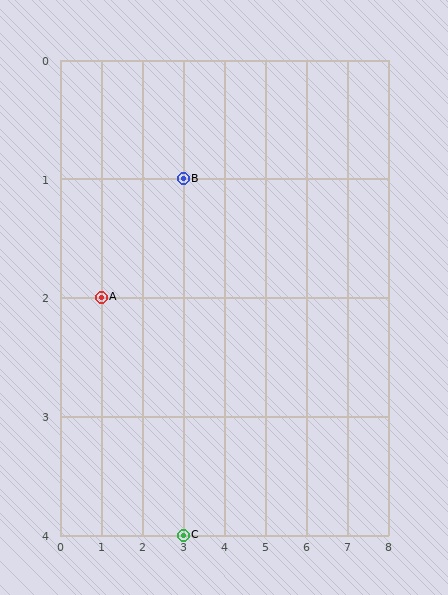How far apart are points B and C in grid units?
Points B and C are 3 rows apart.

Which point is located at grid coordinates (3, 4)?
Point C is at (3, 4).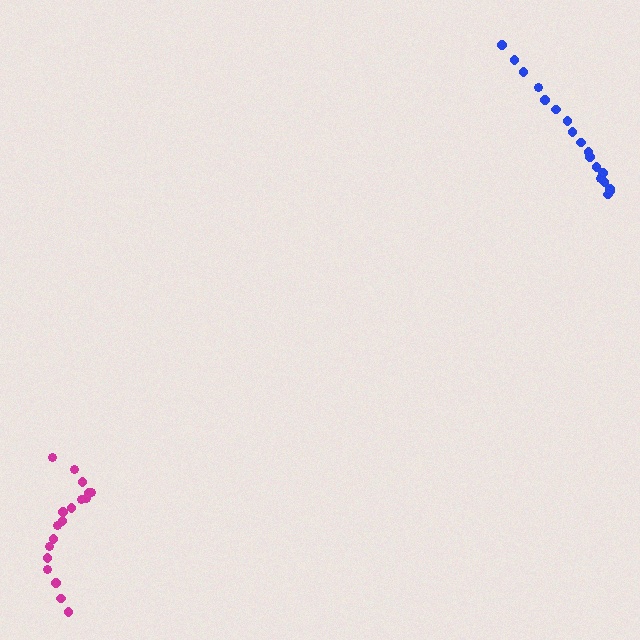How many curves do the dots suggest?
There are 2 distinct paths.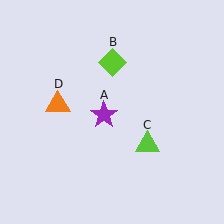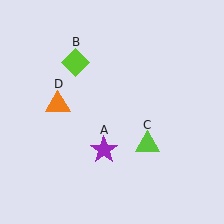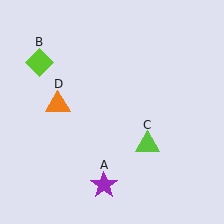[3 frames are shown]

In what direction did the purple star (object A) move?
The purple star (object A) moved down.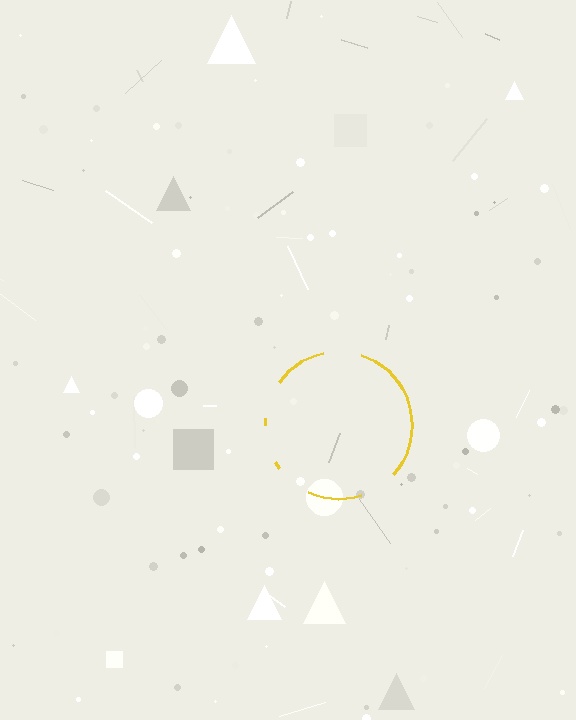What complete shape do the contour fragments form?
The contour fragments form a circle.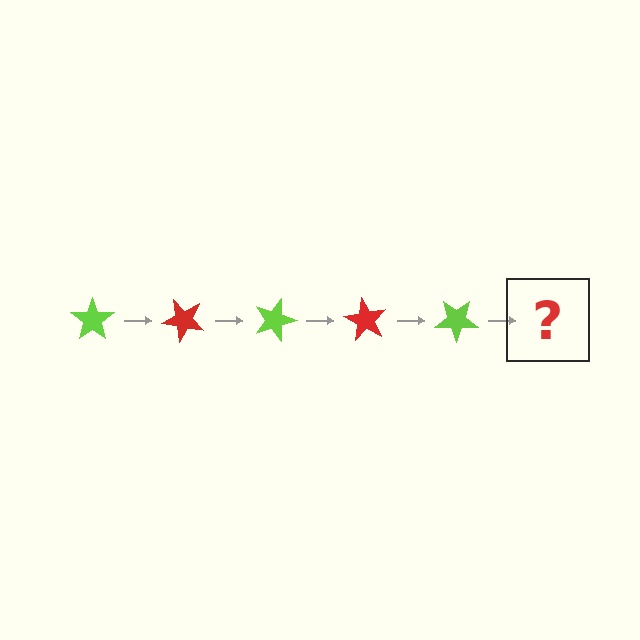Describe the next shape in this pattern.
It should be a red star, rotated 225 degrees from the start.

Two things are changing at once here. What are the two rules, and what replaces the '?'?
The two rules are that it rotates 45 degrees each step and the color cycles through lime and red. The '?' should be a red star, rotated 225 degrees from the start.